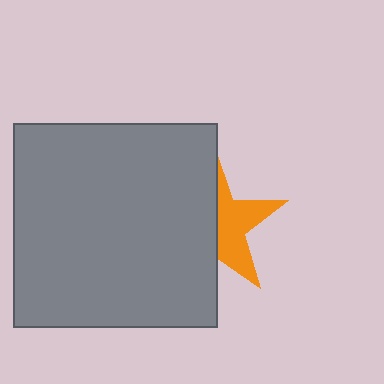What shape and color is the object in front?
The object in front is a gray square.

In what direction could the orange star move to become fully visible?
The orange star could move right. That would shift it out from behind the gray square entirely.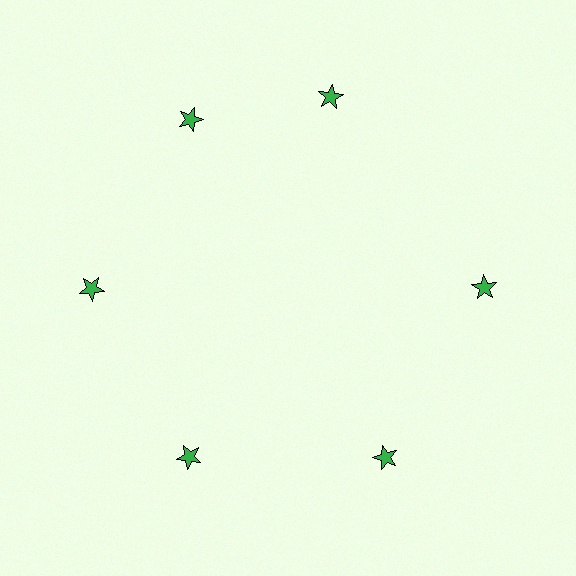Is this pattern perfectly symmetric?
No. The 6 green stars are arranged in a ring, but one element near the 1 o'clock position is rotated out of alignment along the ring, breaking the 6-fold rotational symmetry.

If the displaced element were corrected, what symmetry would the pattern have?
It would have 6-fold rotational symmetry — the pattern would map onto itself every 60 degrees.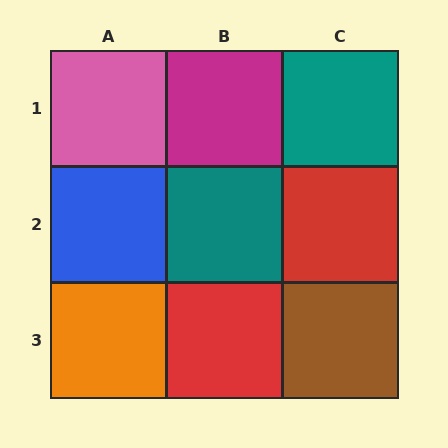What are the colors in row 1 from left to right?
Pink, magenta, teal.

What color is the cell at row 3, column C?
Brown.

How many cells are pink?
1 cell is pink.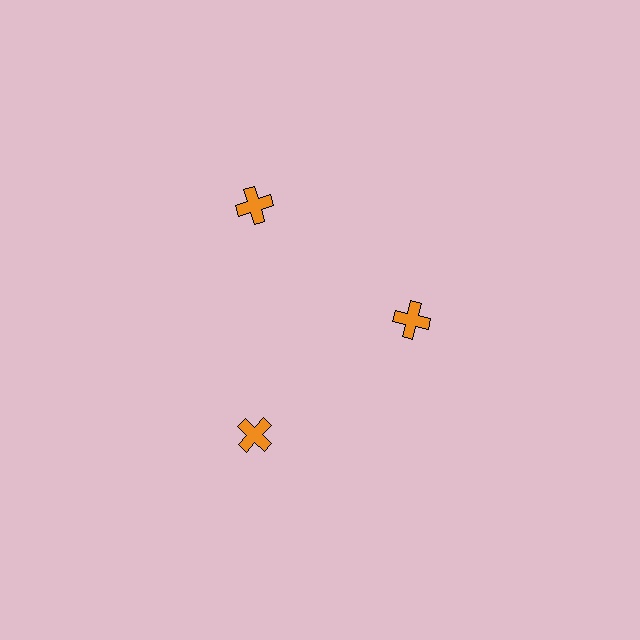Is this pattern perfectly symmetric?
No. The 3 orange crosses are arranged in a ring, but one element near the 3 o'clock position is pulled inward toward the center, breaking the 3-fold rotational symmetry.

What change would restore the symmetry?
The symmetry would be restored by moving it outward, back onto the ring so that all 3 crosses sit at equal angles and equal distance from the center.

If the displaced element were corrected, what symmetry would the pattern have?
It would have 3-fold rotational symmetry — the pattern would map onto itself every 120 degrees.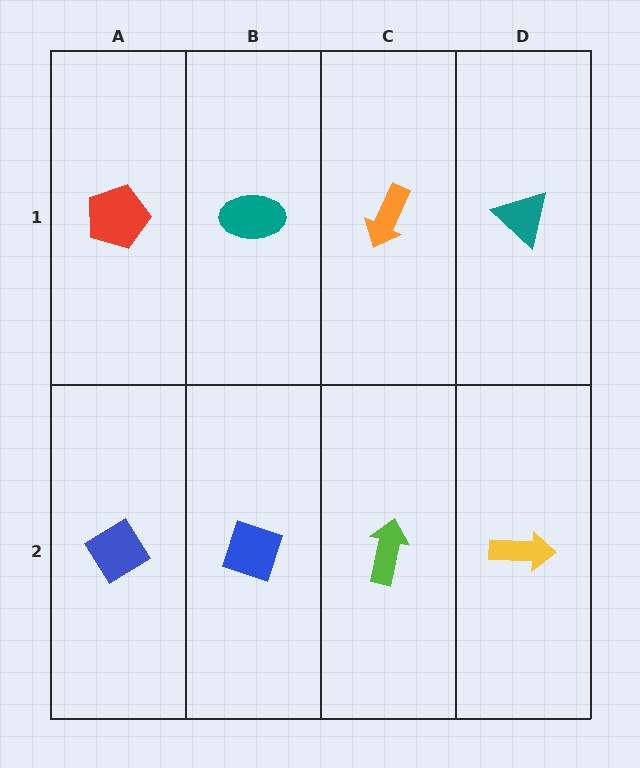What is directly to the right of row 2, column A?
A blue diamond.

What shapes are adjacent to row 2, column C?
An orange arrow (row 1, column C), a blue diamond (row 2, column B), a yellow arrow (row 2, column D).